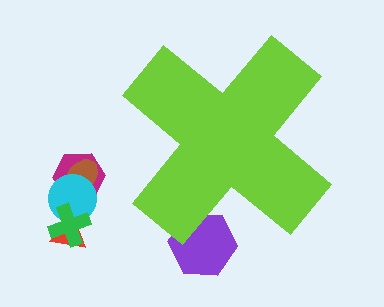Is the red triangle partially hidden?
No, the red triangle is fully visible.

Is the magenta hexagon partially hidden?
No, the magenta hexagon is fully visible.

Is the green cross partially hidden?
No, the green cross is fully visible.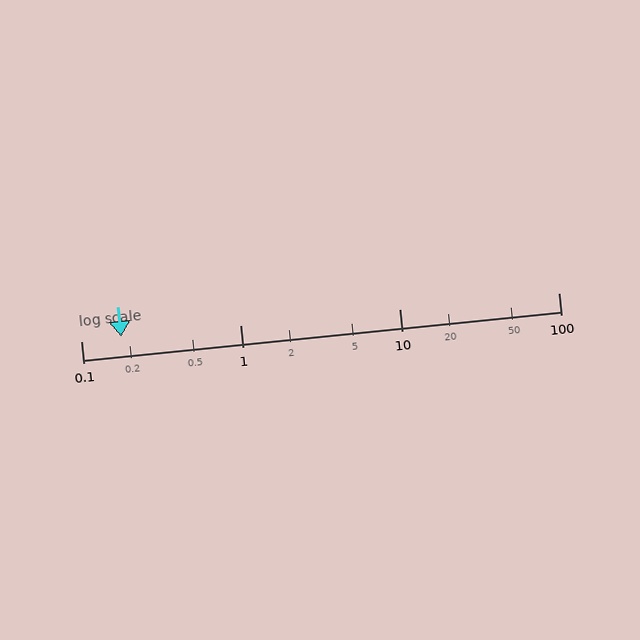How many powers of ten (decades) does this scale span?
The scale spans 3 decades, from 0.1 to 100.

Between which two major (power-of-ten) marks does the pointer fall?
The pointer is between 0.1 and 1.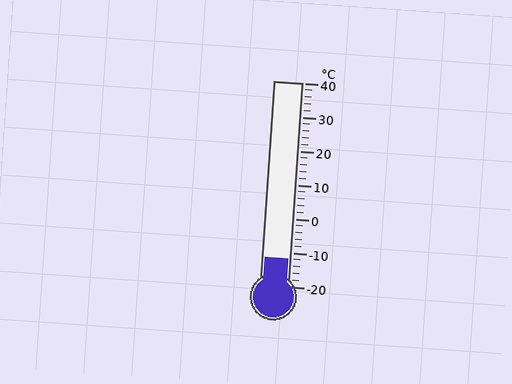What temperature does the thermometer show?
The thermometer shows approximately -12°C.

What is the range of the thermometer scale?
The thermometer scale ranges from -20°C to 40°C.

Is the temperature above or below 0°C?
The temperature is below 0°C.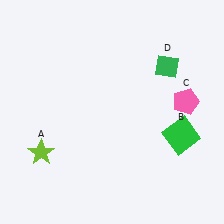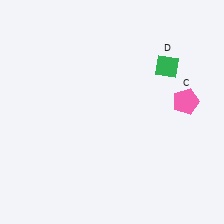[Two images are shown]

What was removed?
The green square (B), the lime star (A) were removed in Image 2.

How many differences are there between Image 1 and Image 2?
There are 2 differences between the two images.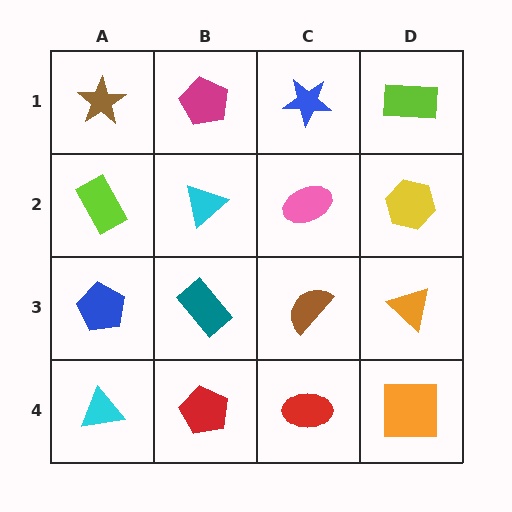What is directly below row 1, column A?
A lime rectangle.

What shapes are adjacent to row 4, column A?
A blue pentagon (row 3, column A), a red pentagon (row 4, column B).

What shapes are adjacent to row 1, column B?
A cyan triangle (row 2, column B), a brown star (row 1, column A), a blue star (row 1, column C).